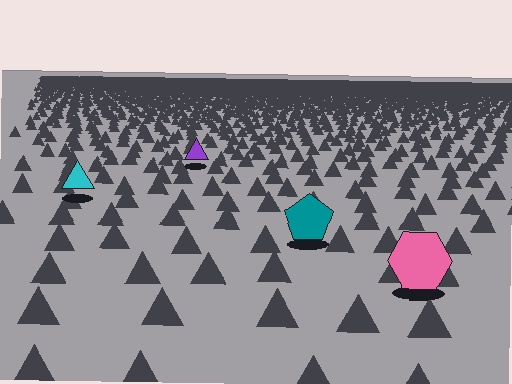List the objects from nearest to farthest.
From nearest to farthest: the pink hexagon, the teal pentagon, the cyan triangle, the purple triangle.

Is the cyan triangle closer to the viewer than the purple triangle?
Yes. The cyan triangle is closer — you can tell from the texture gradient: the ground texture is coarser near it.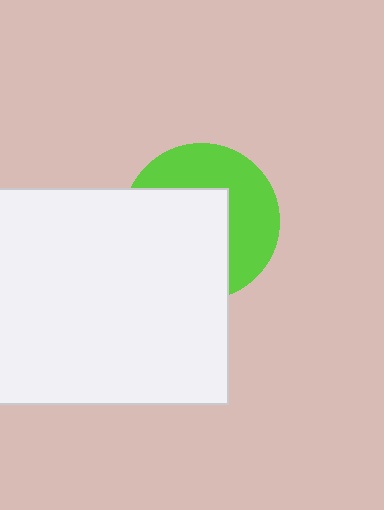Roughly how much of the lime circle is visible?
About half of it is visible (roughly 46%).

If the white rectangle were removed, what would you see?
You would see the complete lime circle.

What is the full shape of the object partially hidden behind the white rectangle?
The partially hidden object is a lime circle.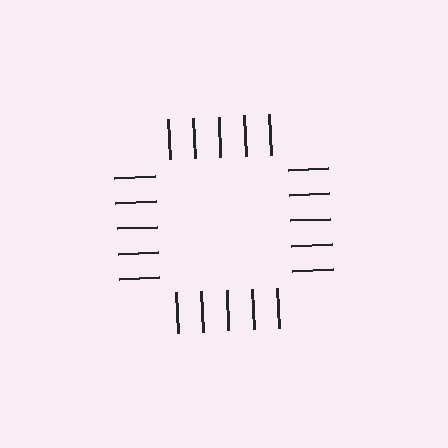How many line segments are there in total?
20 — 5 along each of the 4 edges.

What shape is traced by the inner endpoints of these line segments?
An illusory square — the line segments terminate on its edges but no continuous stroke is drawn.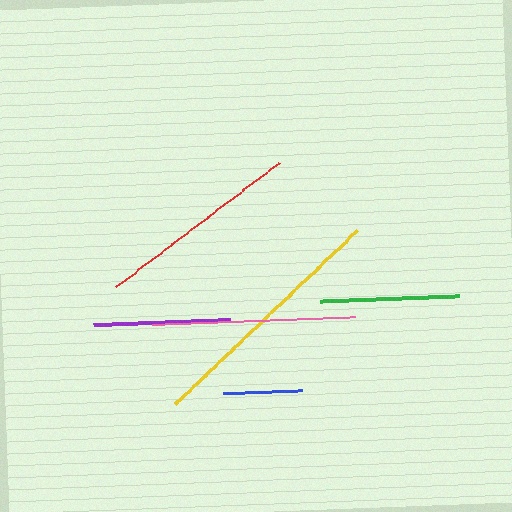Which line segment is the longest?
The yellow line is the longest at approximately 252 pixels.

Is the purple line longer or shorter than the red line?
The red line is longer than the purple line.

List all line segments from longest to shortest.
From longest to shortest: yellow, red, pink, green, purple, blue.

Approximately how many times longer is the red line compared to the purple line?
The red line is approximately 1.5 times the length of the purple line.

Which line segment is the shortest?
The blue line is the shortest at approximately 79 pixels.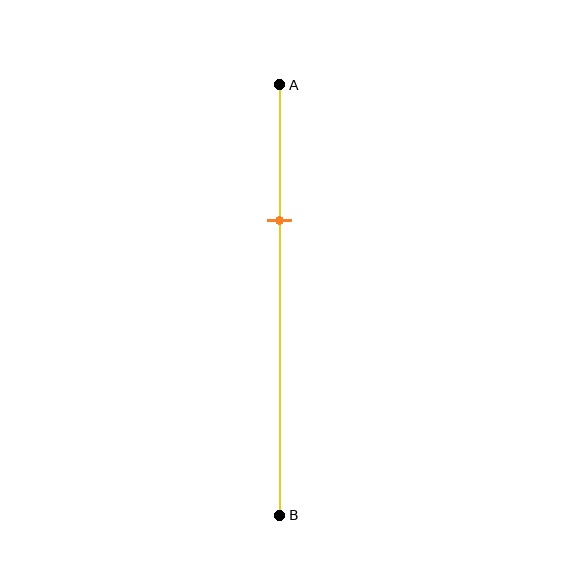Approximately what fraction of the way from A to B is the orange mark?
The orange mark is approximately 30% of the way from A to B.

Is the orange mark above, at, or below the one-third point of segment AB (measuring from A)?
The orange mark is approximately at the one-third point of segment AB.